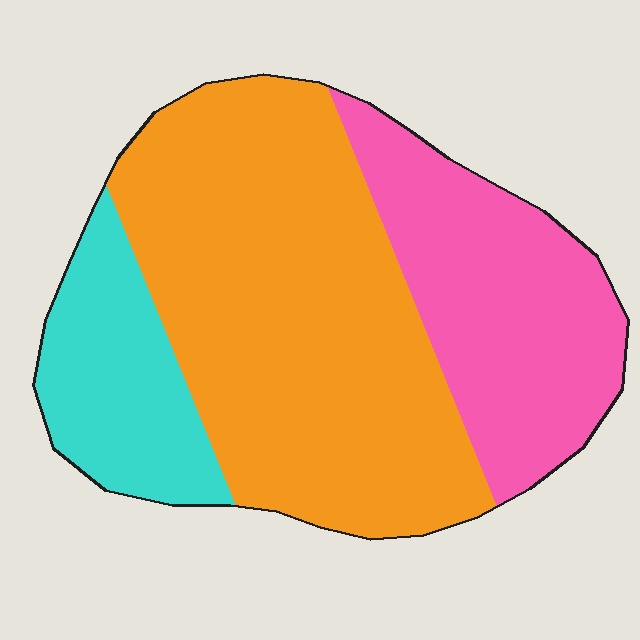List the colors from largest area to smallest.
From largest to smallest: orange, pink, cyan.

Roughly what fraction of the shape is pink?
Pink takes up about one quarter (1/4) of the shape.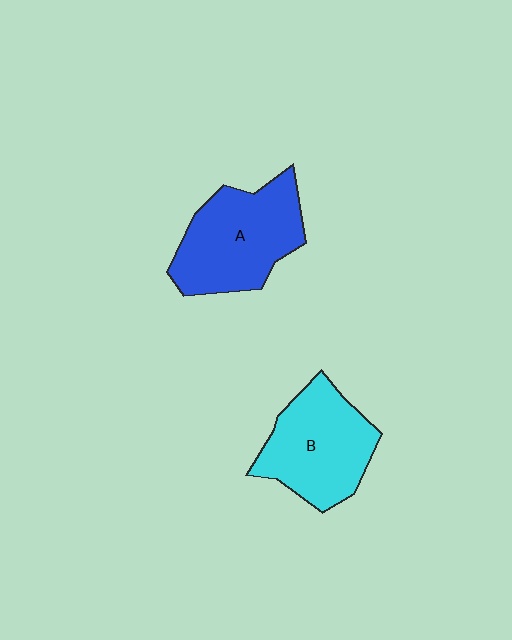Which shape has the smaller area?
Shape B (cyan).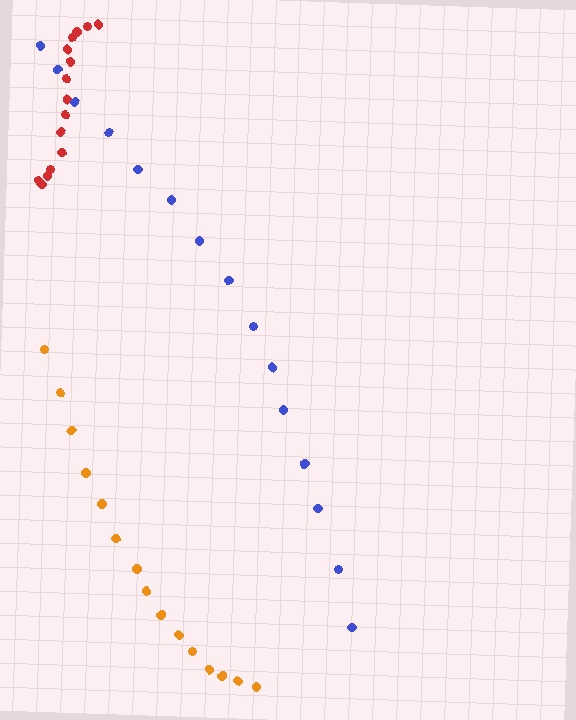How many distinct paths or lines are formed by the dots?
There are 3 distinct paths.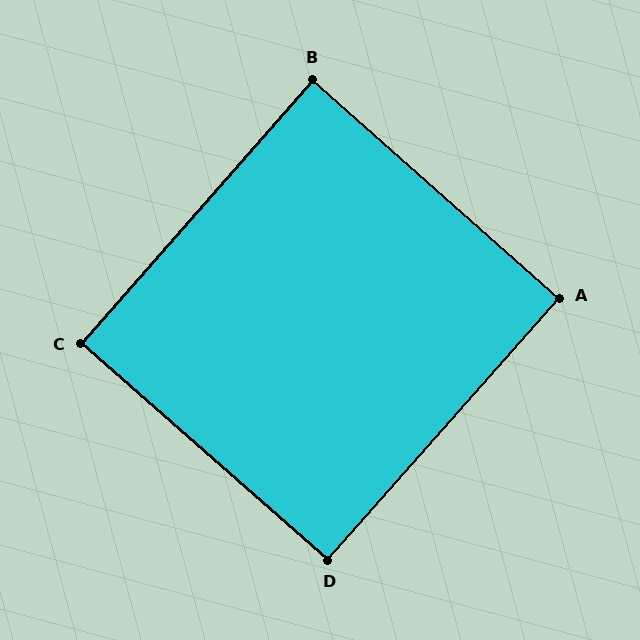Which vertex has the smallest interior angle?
B, at approximately 90 degrees.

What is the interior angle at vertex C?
Approximately 90 degrees (approximately right).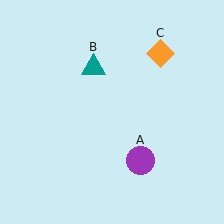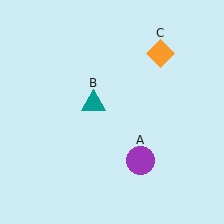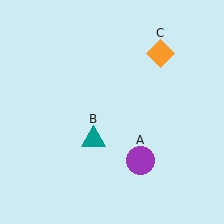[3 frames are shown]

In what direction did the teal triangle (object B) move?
The teal triangle (object B) moved down.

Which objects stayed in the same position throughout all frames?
Purple circle (object A) and orange diamond (object C) remained stationary.